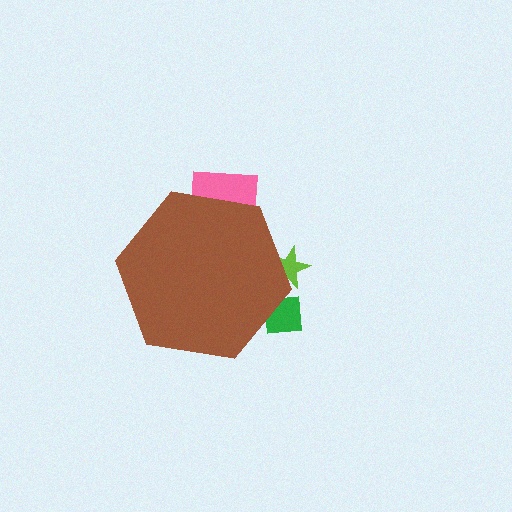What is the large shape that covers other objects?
A brown hexagon.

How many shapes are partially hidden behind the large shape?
3 shapes are partially hidden.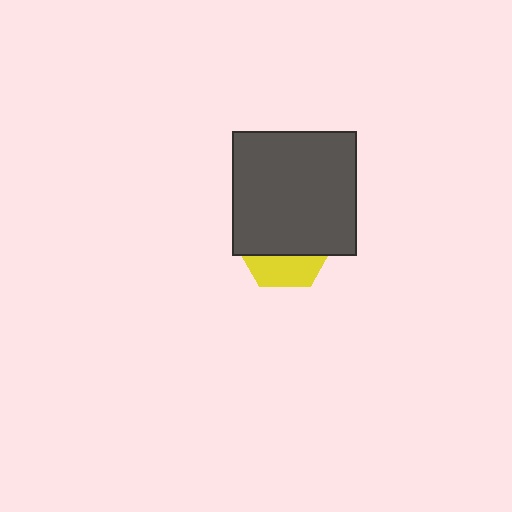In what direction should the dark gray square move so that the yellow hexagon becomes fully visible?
The dark gray square should move up. That is the shortest direction to clear the overlap and leave the yellow hexagon fully visible.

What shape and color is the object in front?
The object in front is a dark gray square.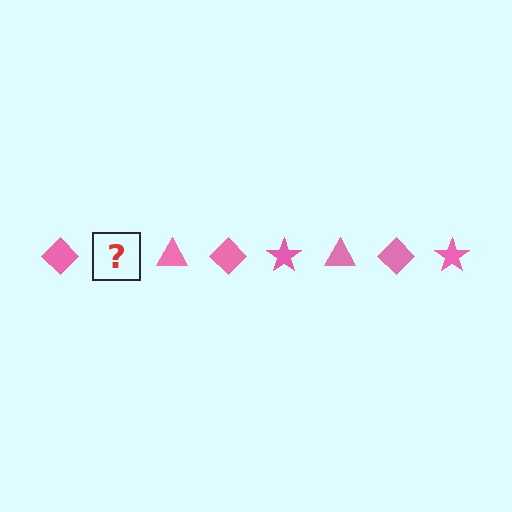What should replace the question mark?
The question mark should be replaced with a pink star.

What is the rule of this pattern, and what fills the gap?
The rule is that the pattern cycles through diamond, star, triangle shapes in pink. The gap should be filled with a pink star.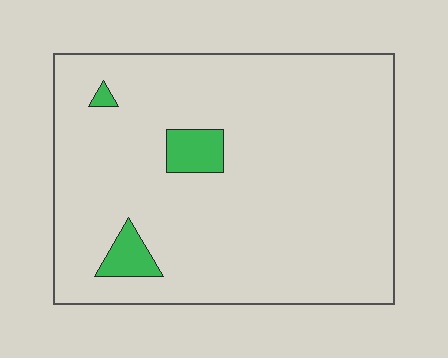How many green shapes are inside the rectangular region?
3.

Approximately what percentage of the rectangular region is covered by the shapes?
Approximately 5%.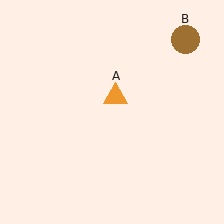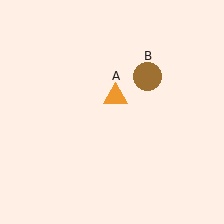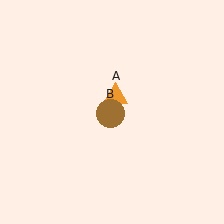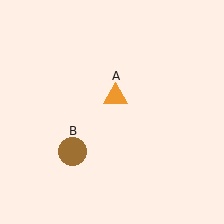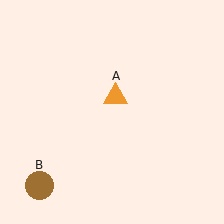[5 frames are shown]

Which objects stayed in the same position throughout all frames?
Orange triangle (object A) remained stationary.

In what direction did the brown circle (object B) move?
The brown circle (object B) moved down and to the left.